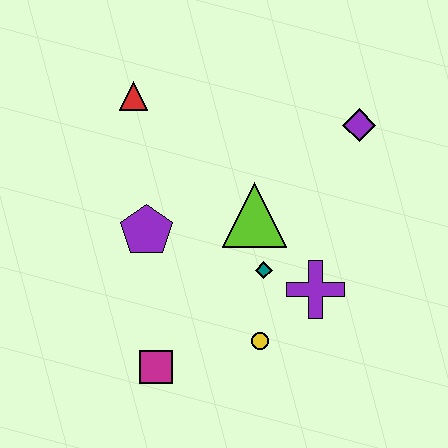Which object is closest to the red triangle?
The purple pentagon is closest to the red triangle.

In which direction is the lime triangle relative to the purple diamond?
The lime triangle is to the left of the purple diamond.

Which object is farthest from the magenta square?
The purple diamond is farthest from the magenta square.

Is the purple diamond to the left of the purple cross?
No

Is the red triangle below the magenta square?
No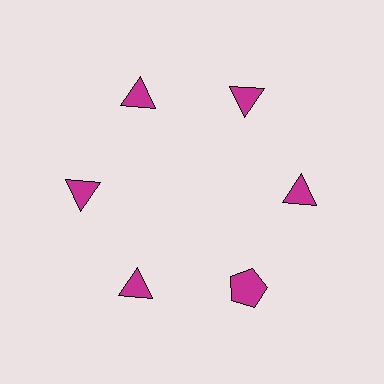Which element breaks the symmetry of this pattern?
The magenta pentagon at roughly the 5 o'clock position breaks the symmetry. All other shapes are magenta triangles.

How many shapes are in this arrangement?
There are 6 shapes arranged in a ring pattern.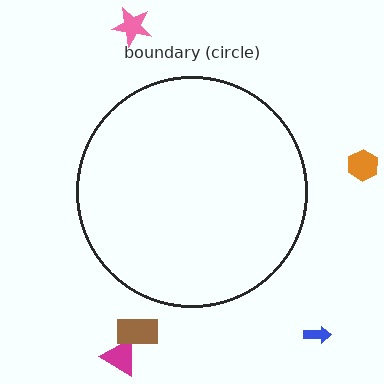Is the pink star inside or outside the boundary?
Outside.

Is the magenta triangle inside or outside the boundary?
Outside.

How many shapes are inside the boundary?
0 inside, 5 outside.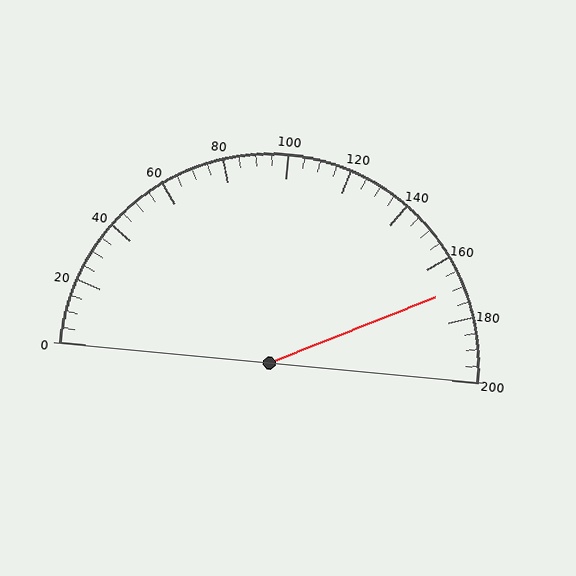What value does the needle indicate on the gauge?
The needle indicates approximately 170.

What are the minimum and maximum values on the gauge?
The gauge ranges from 0 to 200.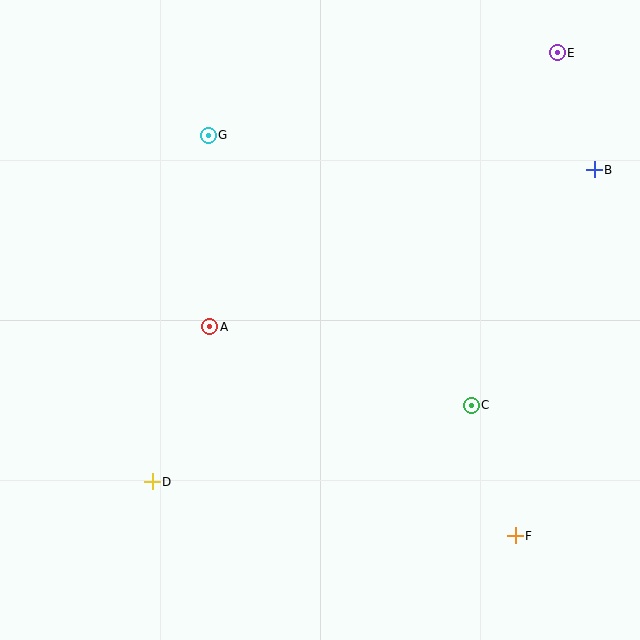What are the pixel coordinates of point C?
Point C is at (471, 405).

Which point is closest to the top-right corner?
Point E is closest to the top-right corner.